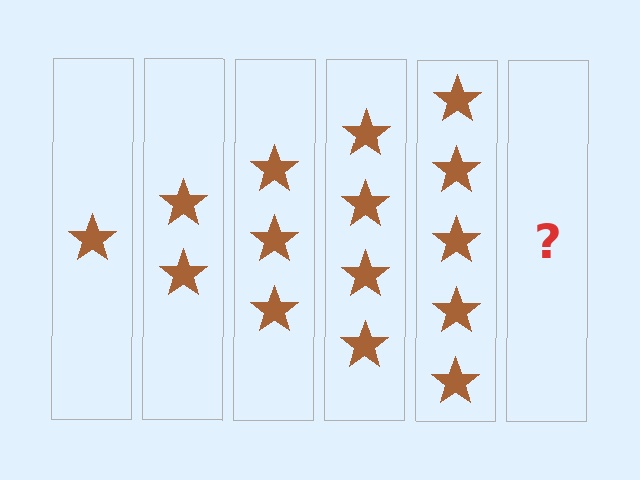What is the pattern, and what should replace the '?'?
The pattern is that each step adds one more star. The '?' should be 6 stars.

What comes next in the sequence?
The next element should be 6 stars.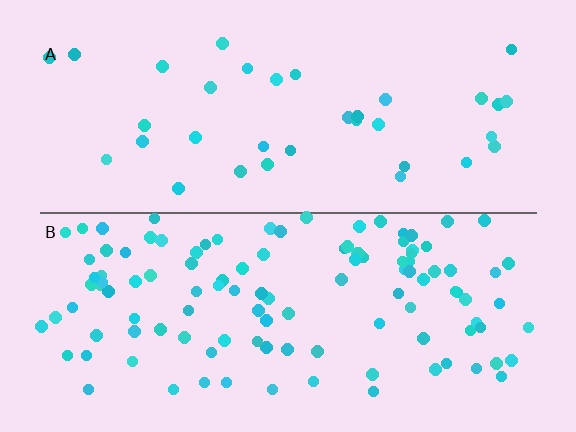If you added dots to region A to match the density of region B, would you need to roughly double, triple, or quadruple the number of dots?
Approximately triple.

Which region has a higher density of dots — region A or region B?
B (the bottom).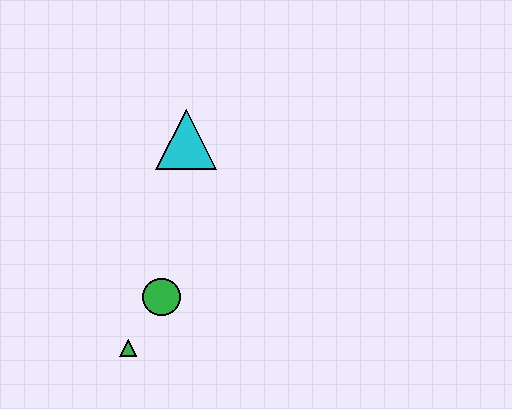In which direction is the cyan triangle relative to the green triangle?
The cyan triangle is above the green triangle.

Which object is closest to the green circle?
The green triangle is closest to the green circle.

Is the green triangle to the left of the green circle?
Yes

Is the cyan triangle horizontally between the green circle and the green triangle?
No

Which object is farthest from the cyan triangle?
The green triangle is farthest from the cyan triangle.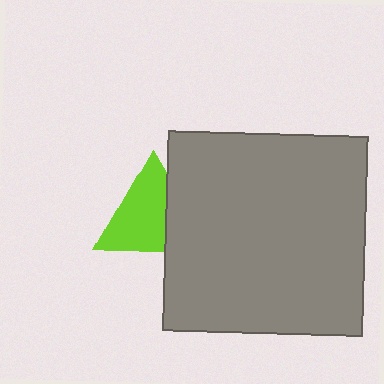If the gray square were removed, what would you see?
You would see the complete lime triangle.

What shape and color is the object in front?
The object in front is a gray square.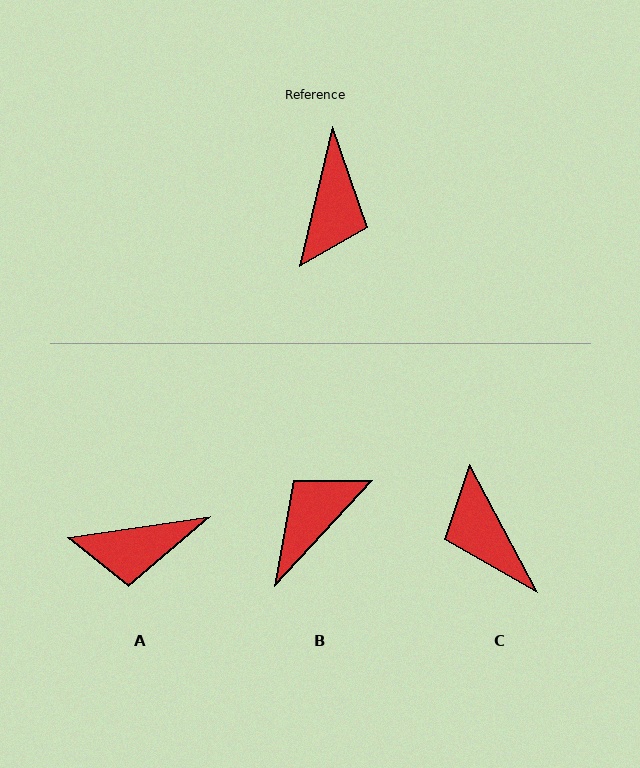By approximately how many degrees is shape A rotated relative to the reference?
Approximately 69 degrees clockwise.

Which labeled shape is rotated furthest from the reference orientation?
B, about 150 degrees away.